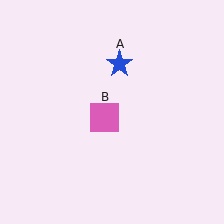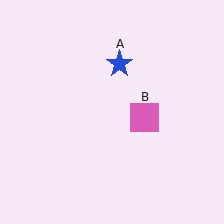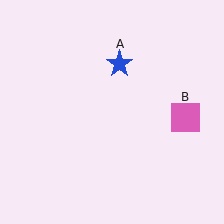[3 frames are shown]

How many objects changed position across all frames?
1 object changed position: pink square (object B).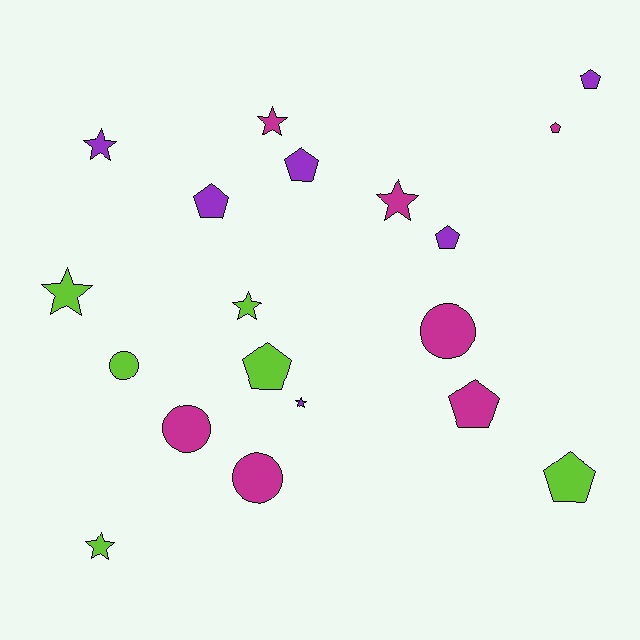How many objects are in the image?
There are 19 objects.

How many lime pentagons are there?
There are 2 lime pentagons.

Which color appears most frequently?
Magenta, with 7 objects.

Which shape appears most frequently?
Pentagon, with 8 objects.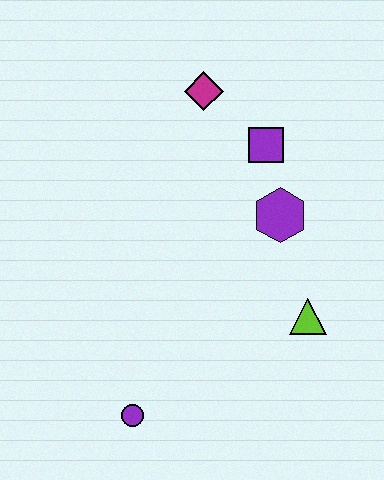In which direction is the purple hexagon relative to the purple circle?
The purple hexagon is above the purple circle.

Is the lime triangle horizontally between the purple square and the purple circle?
No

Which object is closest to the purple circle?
The lime triangle is closest to the purple circle.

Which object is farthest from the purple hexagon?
The purple circle is farthest from the purple hexagon.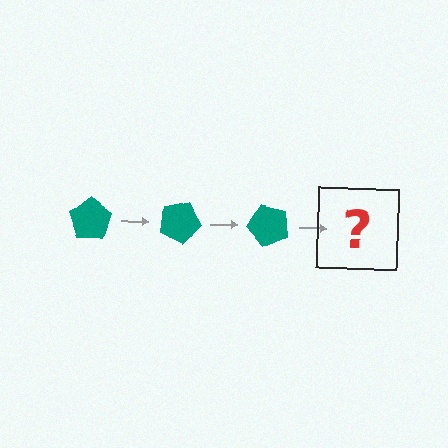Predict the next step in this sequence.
The next step is a teal pentagon rotated 75 degrees.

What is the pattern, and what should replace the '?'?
The pattern is that the pentagon rotates 25 degrees each step. The '?' should be a teal pentagon rotated 75 degrees.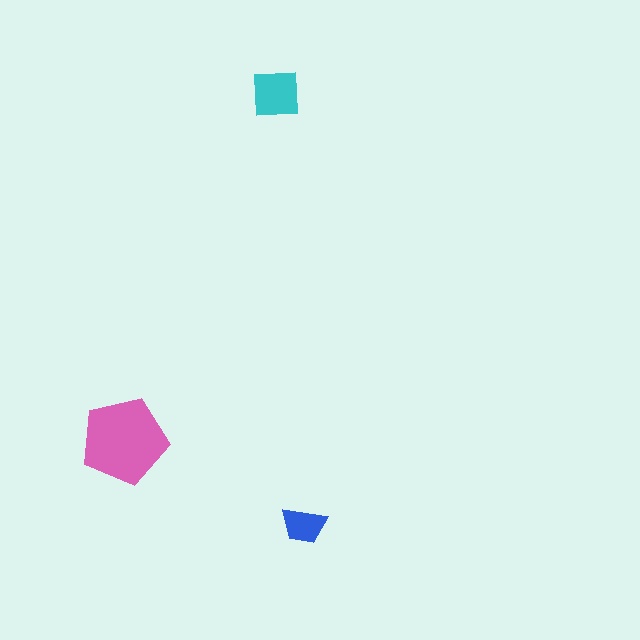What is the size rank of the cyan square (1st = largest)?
2nd.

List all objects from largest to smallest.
The pink pentagon, the cyan square, the blue trapezoid.